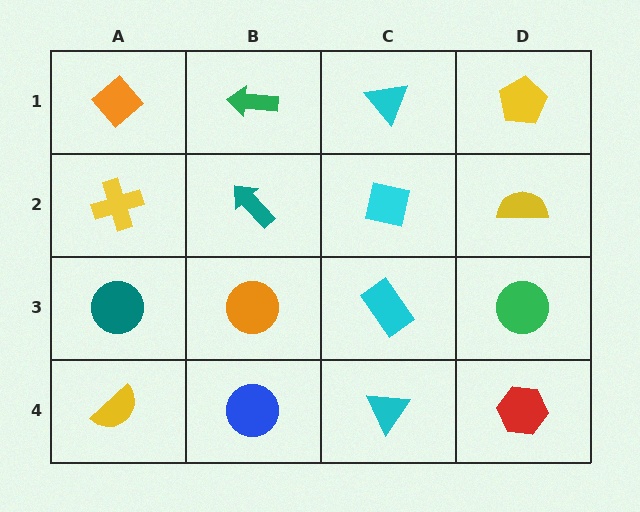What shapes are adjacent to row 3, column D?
A yellow semicircle (row 2, column D), a red hexagon (row 4, column D), a cyan rectangle (row 3, column C).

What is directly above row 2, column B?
A green arrow.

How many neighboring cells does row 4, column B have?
3.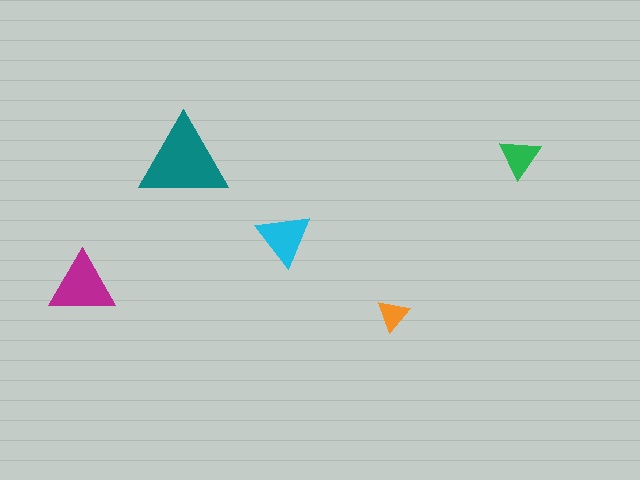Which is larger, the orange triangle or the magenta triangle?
The magenta one.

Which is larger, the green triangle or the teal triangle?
The teal one.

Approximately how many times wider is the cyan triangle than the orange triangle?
About 1.5 times wider.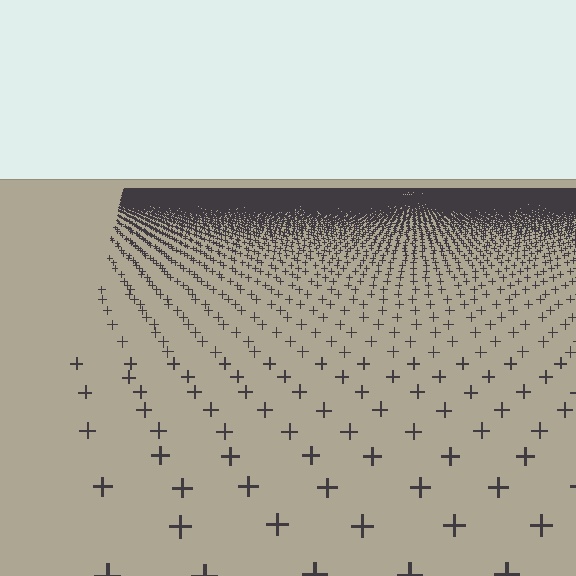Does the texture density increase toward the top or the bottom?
Density increases toward the top.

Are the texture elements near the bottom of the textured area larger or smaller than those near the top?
Larger. Near the bottom, elements are closer to the viewer and appear at a bigger on-screen size.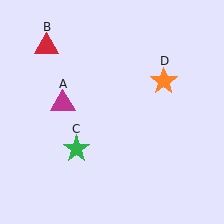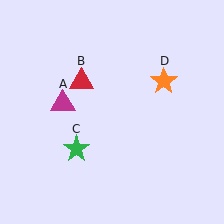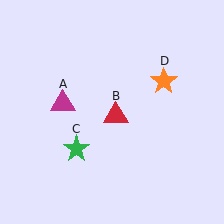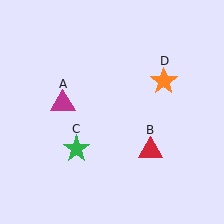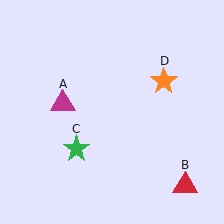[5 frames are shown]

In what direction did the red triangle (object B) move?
The red triangle (object B) moved down and to the right.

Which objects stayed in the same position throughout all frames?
Magenta triangle (object A) and green star (object C) and orange star (object D) remained stationary.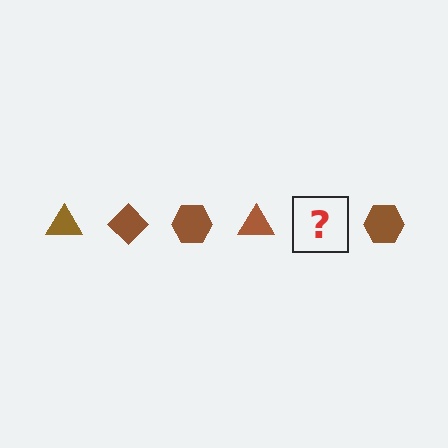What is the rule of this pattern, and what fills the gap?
The rule is that the pattern cycles through triangle, diamond, hexagon shapes in brown. The gap should be filled with a brown diamond.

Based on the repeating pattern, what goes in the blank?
The blank should be a brown diamond.